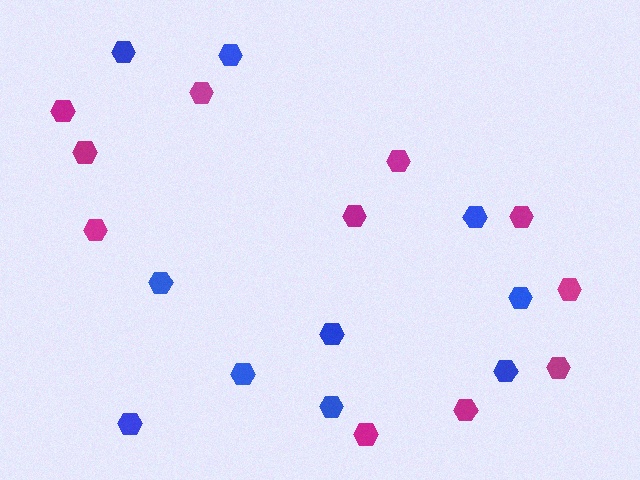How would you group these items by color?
There are 2 groups: one group of magenta hexagons (11) and one group of blue hexagons (10).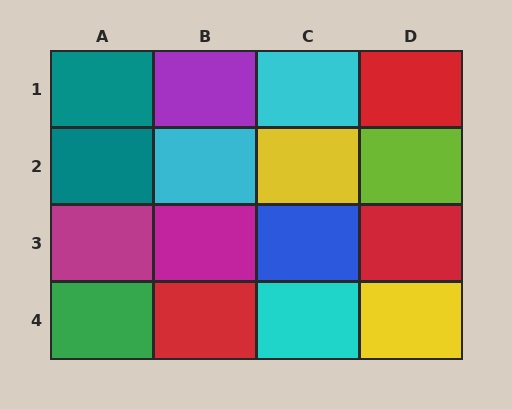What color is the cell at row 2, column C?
Yellow.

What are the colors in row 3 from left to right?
Magenta, magenta, blue, red.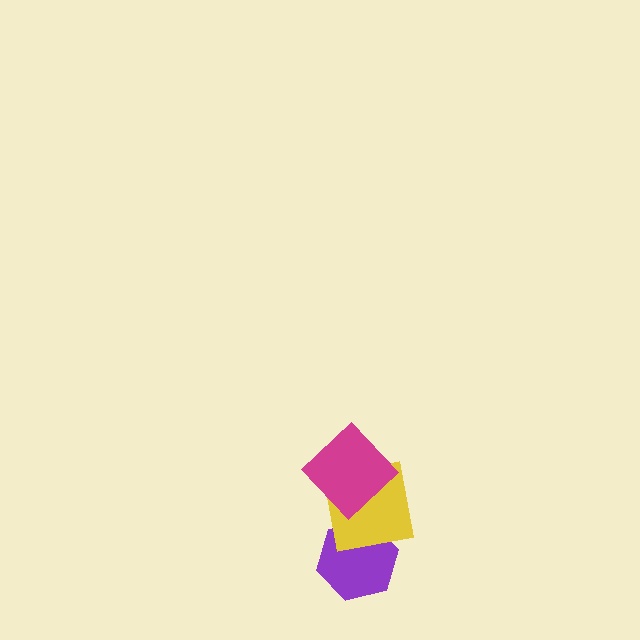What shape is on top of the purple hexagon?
The yellow square is on top of the purple hexagon.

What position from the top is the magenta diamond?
The magenta diamond is 1st from the top.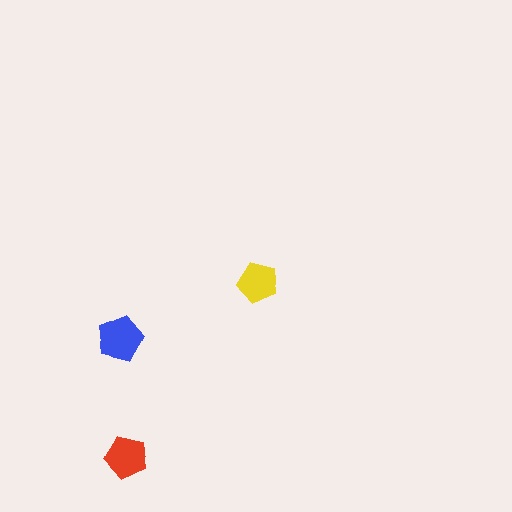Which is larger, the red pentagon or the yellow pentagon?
The red one.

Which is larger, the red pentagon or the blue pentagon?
The blue one.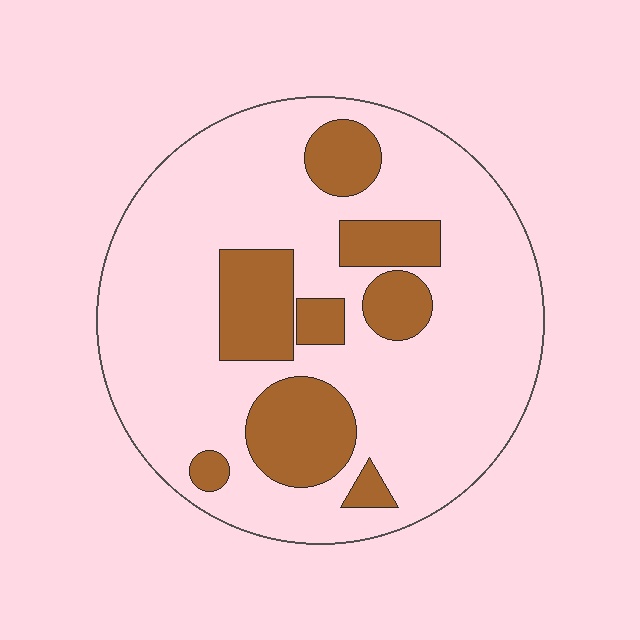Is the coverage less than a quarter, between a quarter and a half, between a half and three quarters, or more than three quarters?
Less than a quarter.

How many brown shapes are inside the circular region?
8.